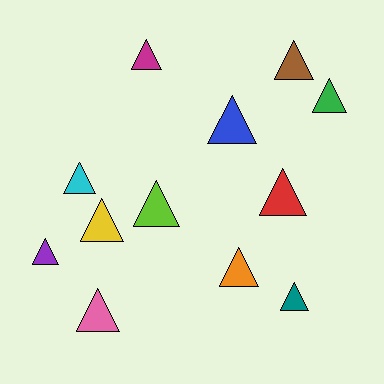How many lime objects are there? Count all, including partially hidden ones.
There is 1 lime object.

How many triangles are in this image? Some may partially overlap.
There are 12 triangles.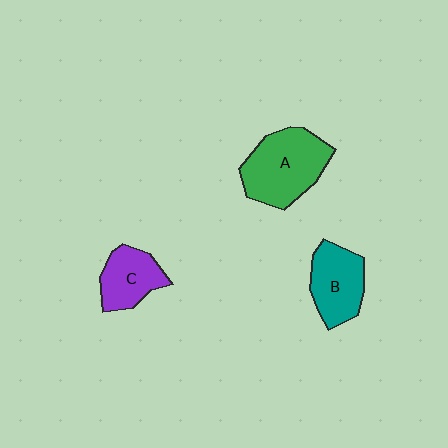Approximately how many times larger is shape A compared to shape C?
Approximately 1.7 times.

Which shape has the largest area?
Shape A (green).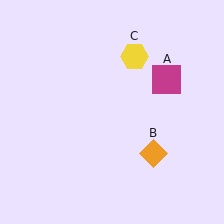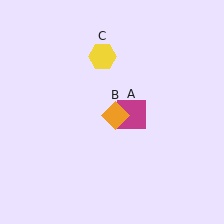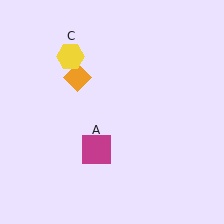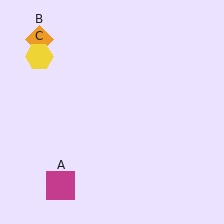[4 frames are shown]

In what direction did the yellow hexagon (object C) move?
The yellow hexagon (object C) moved left.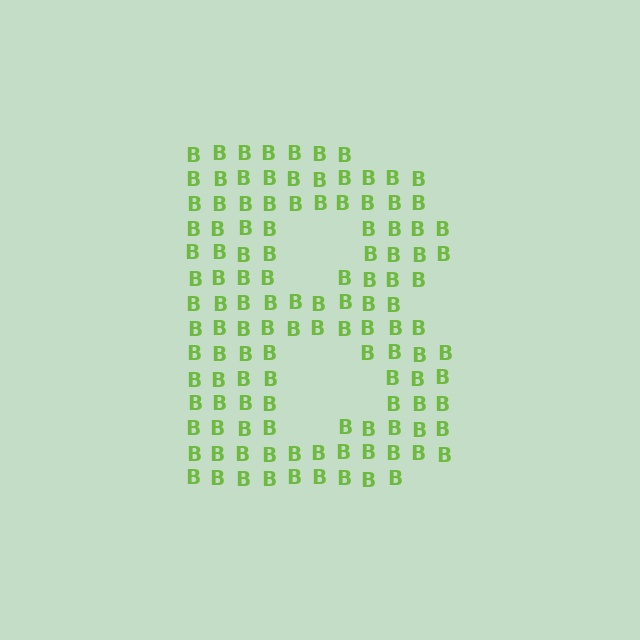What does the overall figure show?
The overall figure shows the letter B.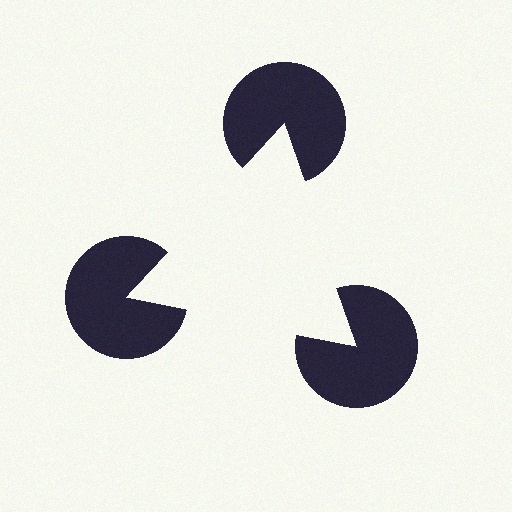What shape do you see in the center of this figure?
An illusory triangle — its edges are inferred from the aligned wedge cuts in the pac-man discs, not physically drawn.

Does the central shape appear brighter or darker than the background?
It typically appears slightly brighter than the background, even though no actual brightness change is drawn.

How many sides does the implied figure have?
3 sides.